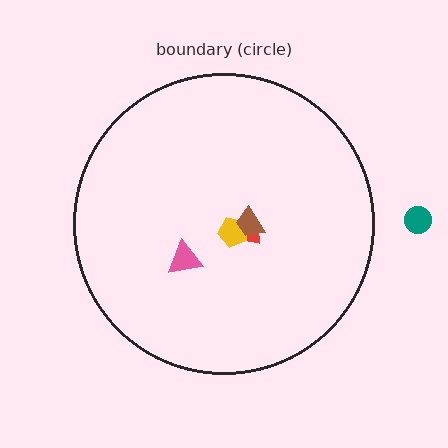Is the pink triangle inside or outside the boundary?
Inside.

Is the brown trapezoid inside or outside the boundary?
Inside.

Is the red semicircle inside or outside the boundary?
Inside.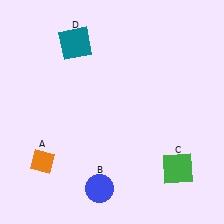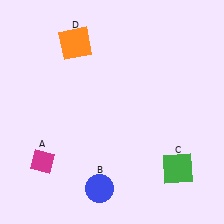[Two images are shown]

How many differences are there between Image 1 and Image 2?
There are 2 differences between the two images.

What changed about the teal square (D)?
In Image 1, D is teal. In Image 2, it changed to orange.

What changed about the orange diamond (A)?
In Image 1, A is orange. In Image 2, it changed to magenta.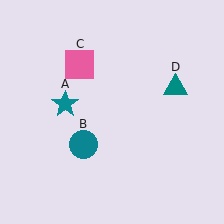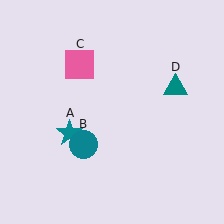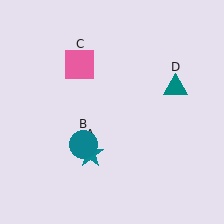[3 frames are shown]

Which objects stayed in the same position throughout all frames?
Teal circle (object B) and pink square (object C) and teal triangle (object D) remained stationary.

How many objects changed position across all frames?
1 object changed position: teal star (object A).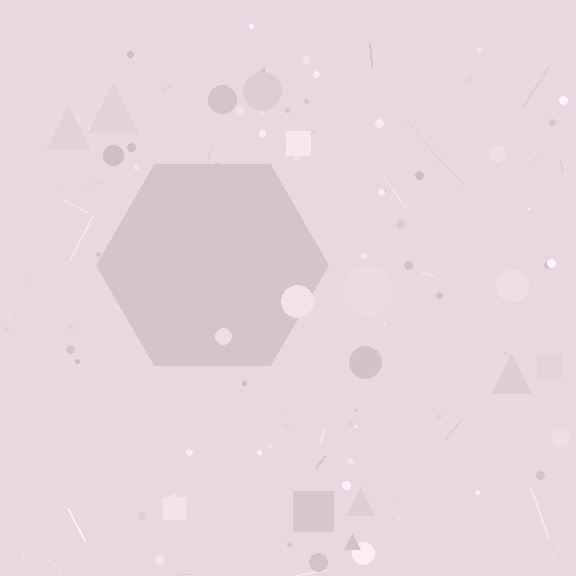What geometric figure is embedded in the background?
A hexagon is embedded in the background.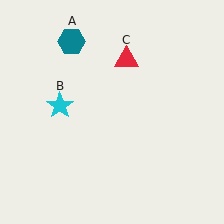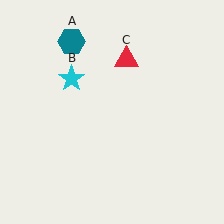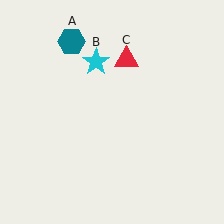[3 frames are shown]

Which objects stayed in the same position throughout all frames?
Teal hexagon (object A) and red triangle (object C) remained stationary.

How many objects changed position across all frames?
1 object changed position: cyan star (object B).